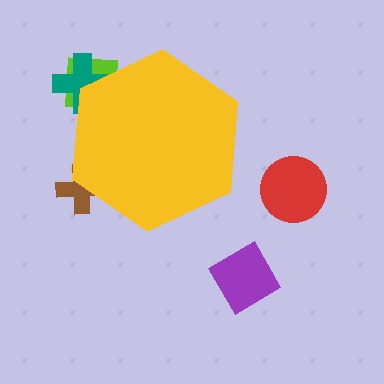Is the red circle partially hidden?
No, the red circle is fully visible.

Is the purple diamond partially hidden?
No, the purple diamond is fully visible.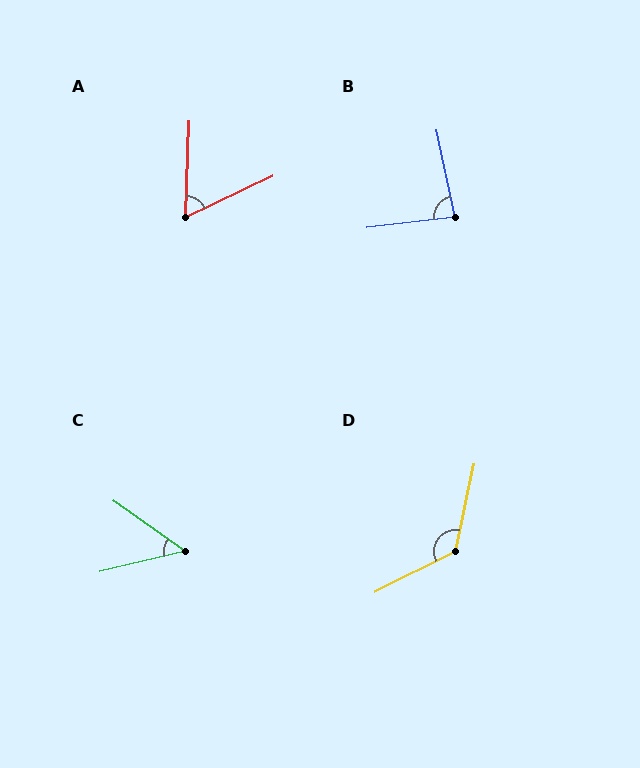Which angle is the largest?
D, at approximately 129 degrees.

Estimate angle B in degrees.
Approximately 85 degrees.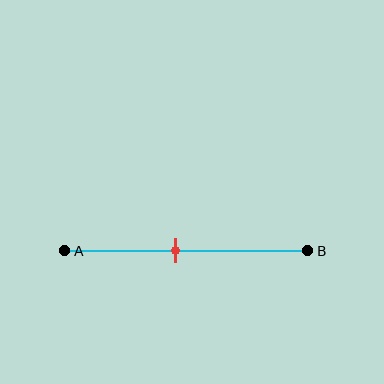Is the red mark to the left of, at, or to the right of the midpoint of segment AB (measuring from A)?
The red mark is to the left of the midpoint of segment AB.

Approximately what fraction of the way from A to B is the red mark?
The red mark is approximately 45% of the way from A to B.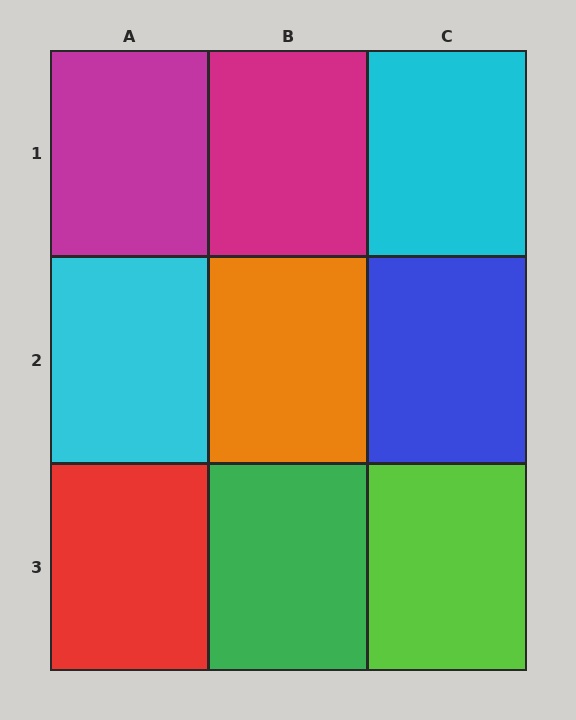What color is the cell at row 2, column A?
Cyan.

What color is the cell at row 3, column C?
Lime.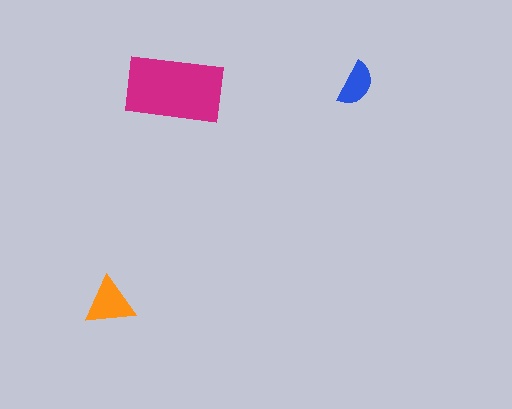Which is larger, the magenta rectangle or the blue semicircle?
The magenta rectangle.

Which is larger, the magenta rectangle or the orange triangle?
The magenta rectangle.